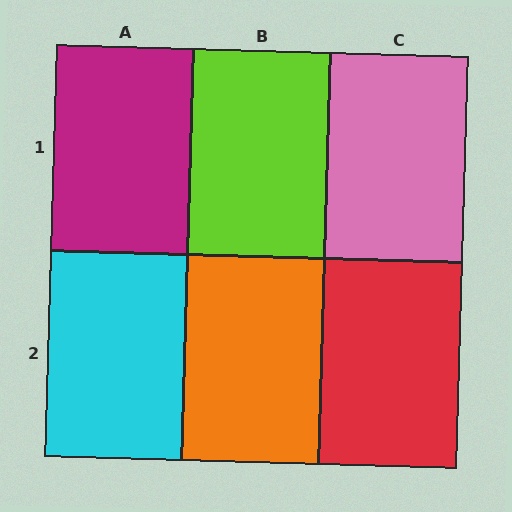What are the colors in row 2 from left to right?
Cyan, orange, red.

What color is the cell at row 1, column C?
Pink.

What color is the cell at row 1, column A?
Magenta.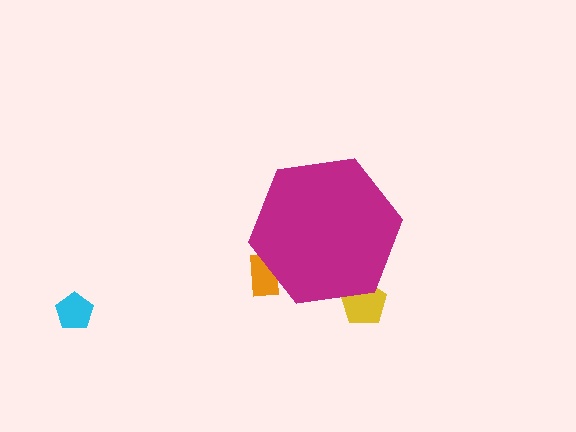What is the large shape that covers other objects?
A magenta hexagon.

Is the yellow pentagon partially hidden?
Yes, the yellow pentagon is partially hidden behind the magenta hexagon.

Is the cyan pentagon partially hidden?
No, the cyan pentagon is fully visible.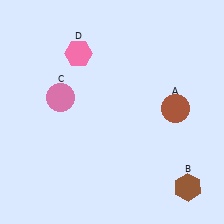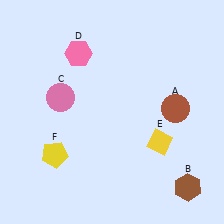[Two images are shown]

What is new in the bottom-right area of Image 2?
A yellow diamond (E) was added in the bottom-right area of Image 2.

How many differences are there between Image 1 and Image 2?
There are 2 differences between the two images.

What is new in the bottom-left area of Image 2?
A yellow pentagon (F) was added in the bottom-left area of Image 2.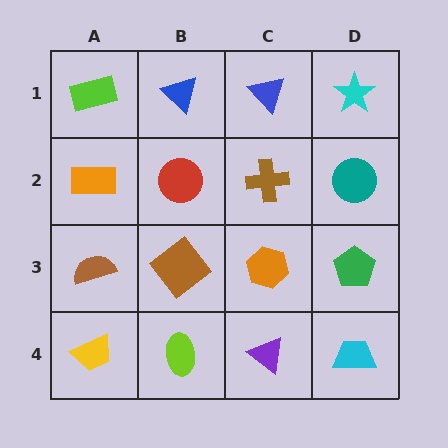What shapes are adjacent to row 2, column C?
A blue triangle (row 1, column C), an orange hexagon (row 3, column C), a red circle (row 2, column B), a teal circle (row 2, column D).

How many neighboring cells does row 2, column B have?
4.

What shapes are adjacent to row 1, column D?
A teal circle (row 2, column D), a blue triangle (row 1, column C).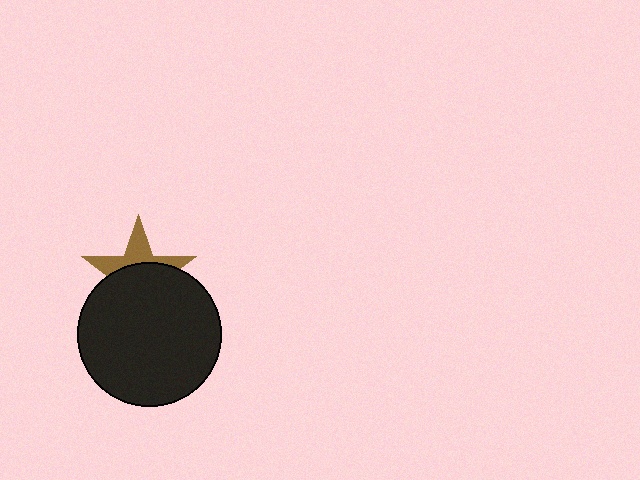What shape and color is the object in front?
The object in front is a black circle.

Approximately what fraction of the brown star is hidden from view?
Roughly 61% of the brown star is hidden behind the black circle.